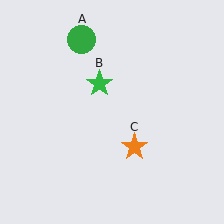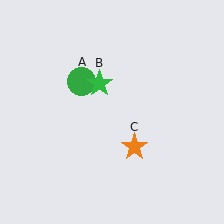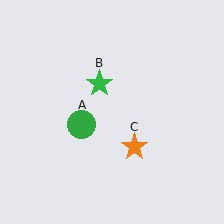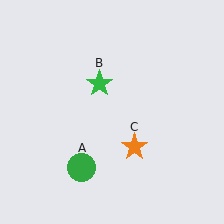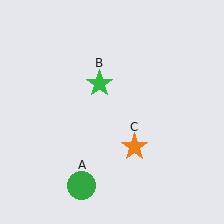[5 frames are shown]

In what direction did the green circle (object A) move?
The green circle (object A) moved down.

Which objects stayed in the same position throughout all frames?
Green star (object B) and orange star (object C) remained stationary.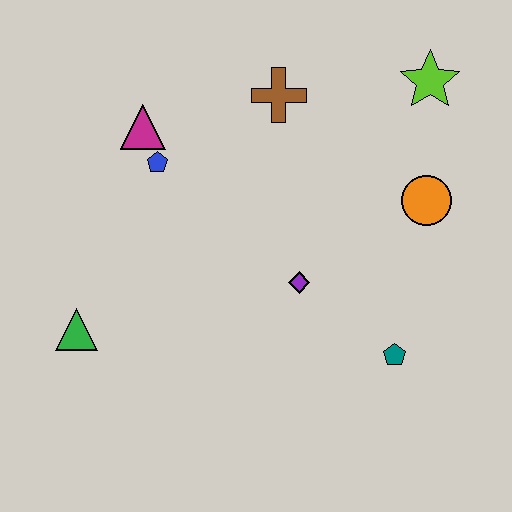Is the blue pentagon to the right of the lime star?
No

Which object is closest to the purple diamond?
The teal pentagon is closest to the purple diamond.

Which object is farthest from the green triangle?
The lime star is farthest from the green triangle.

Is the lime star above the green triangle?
Yes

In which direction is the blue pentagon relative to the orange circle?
The blue pentagon is to the left of the orange circle.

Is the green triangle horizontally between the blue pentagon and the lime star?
No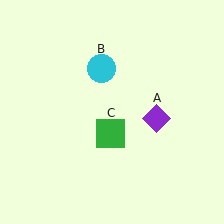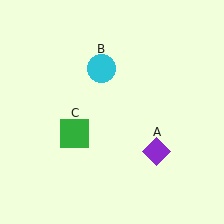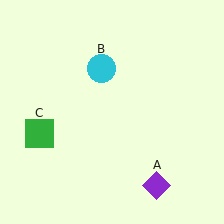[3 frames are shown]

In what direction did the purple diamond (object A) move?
The purple diamond (object A) moved down.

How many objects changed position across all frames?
2 objects changed position: purple diamond (object A), green square (object C).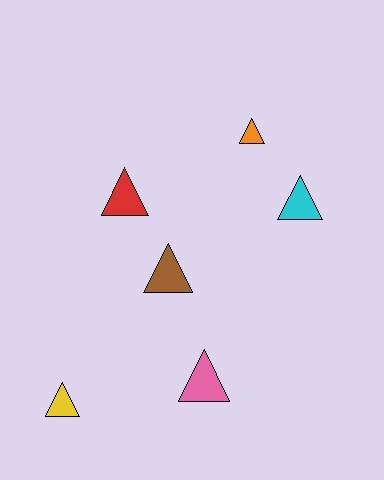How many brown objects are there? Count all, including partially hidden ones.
There is 1 brown object.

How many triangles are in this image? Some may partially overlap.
There are 6 triangles.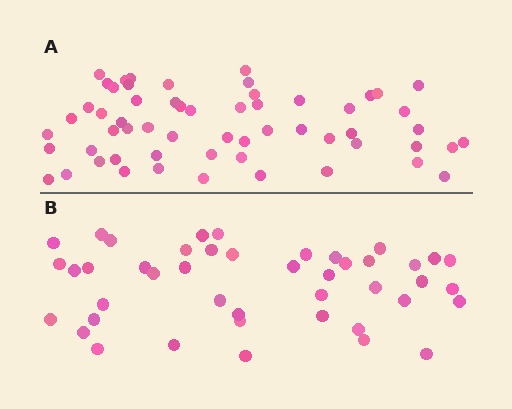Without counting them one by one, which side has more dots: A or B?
Region A (the top region) has more dots.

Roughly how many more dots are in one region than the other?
Region A has approximately 15 more dots than region B.